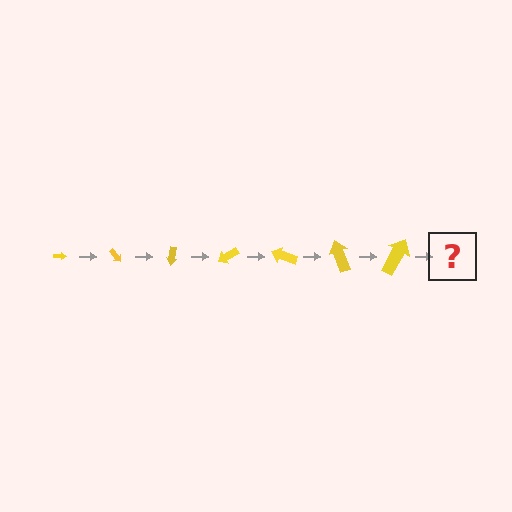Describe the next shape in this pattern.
It should be an arrow, larger than the previous one and rotated 350 degrees from the start.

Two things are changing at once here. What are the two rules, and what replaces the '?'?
The two rules are that the arrow grows larger each step and it rotates 50 degrees each step. The '?' should be an arrow, larger than the previous one and rotated 350 degrees from the start.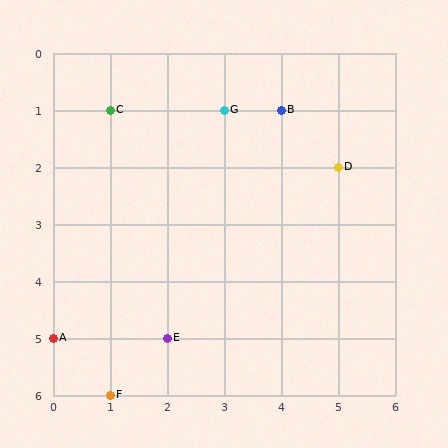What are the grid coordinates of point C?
Point C is at grid coordinates (1, 1).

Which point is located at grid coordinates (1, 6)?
Point F is at (1, 6).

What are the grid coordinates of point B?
Point B is at grid coordinates (4, 1).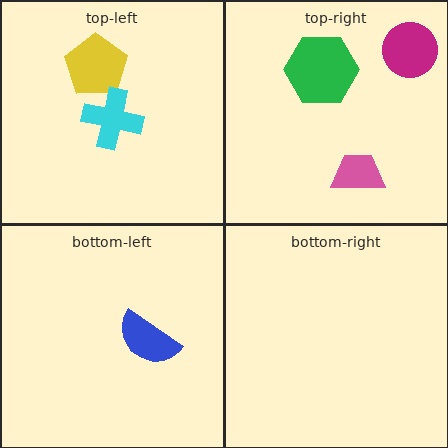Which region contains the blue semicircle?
The bottom-left region.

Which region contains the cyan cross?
The top-left region.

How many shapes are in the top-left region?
2.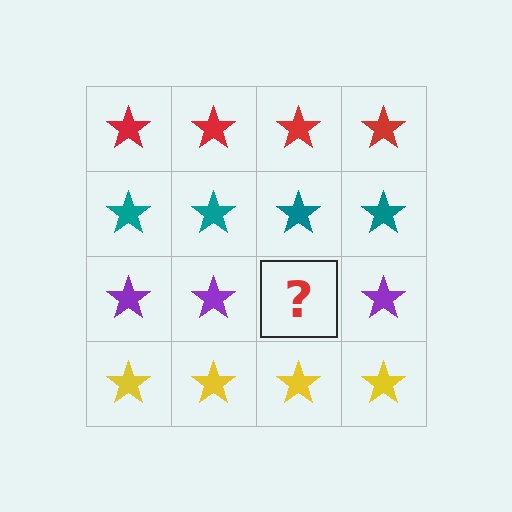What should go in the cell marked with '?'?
The missing cell should contain a purple star.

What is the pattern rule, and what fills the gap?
The rule is that each row has a consistent color. The gap should be filled with a purple star.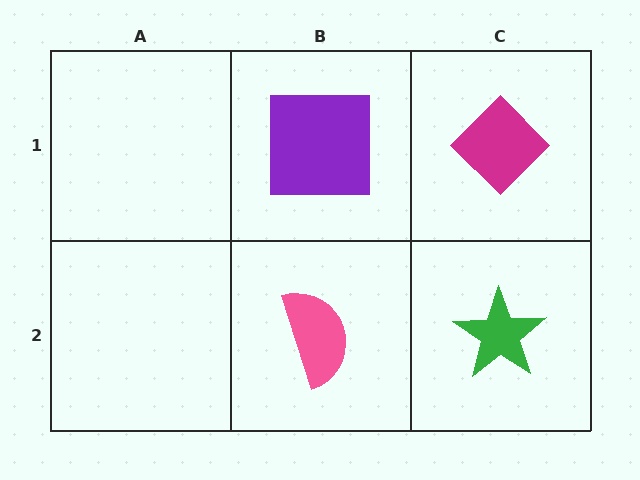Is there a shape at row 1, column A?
No, that cell is empty.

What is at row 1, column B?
A purple square.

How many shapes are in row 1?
2 shapes.